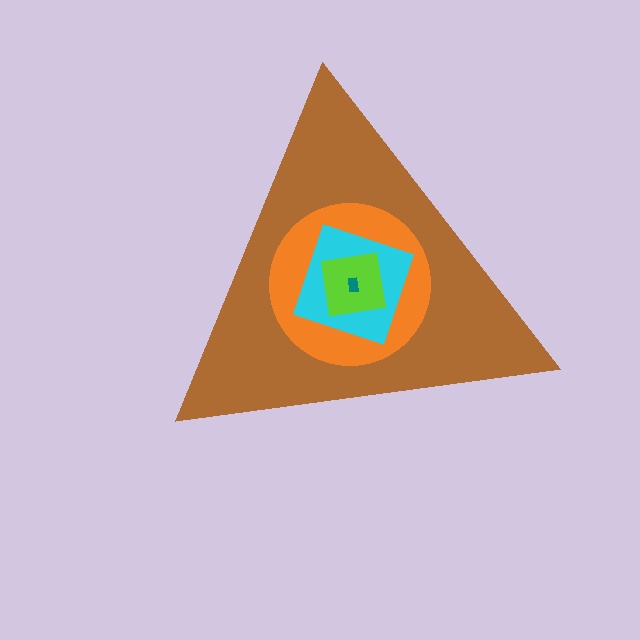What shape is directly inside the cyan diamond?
The lime square.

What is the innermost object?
The teal rectangle.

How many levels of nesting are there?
5.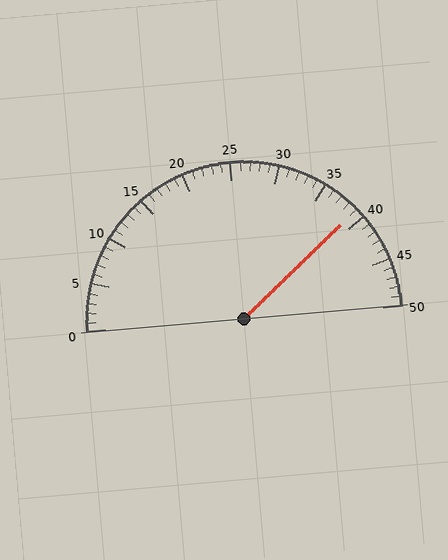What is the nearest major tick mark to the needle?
The nearest major tick mark is 40.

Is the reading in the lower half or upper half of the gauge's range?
The reading is in the upper half of the range (0 to 50).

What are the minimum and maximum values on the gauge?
The gauge ranges from 0 to 50.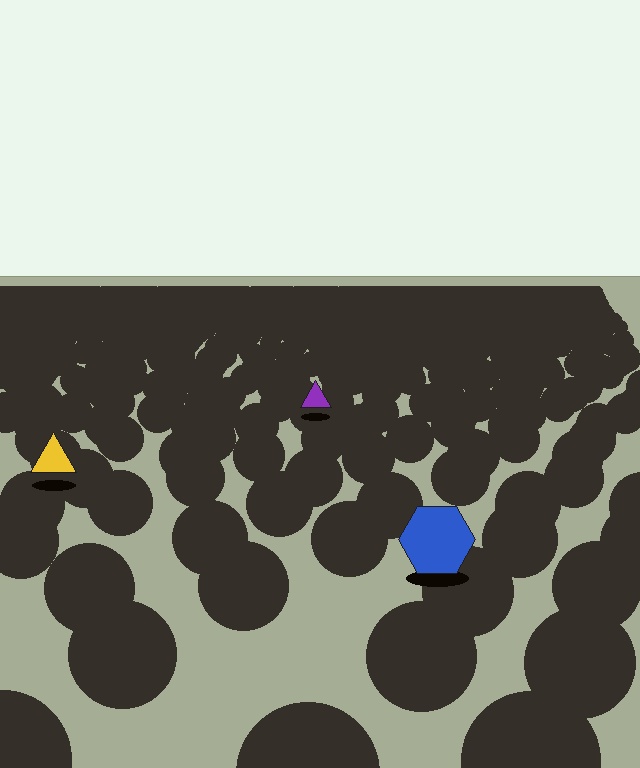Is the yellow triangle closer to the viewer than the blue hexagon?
No. The blue hexagon is closer — you can tell from the texture gradient: the ground texture is coarser near it.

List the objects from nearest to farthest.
From nearest to farthest: the blue hexagon, the yellow triangle, the purple triangle.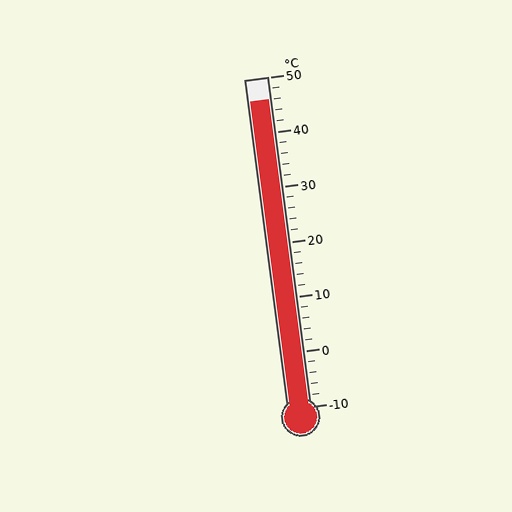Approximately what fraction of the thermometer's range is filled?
The thermometer is filled to approximately 95% of its range.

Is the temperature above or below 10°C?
The temperature is above 10°C.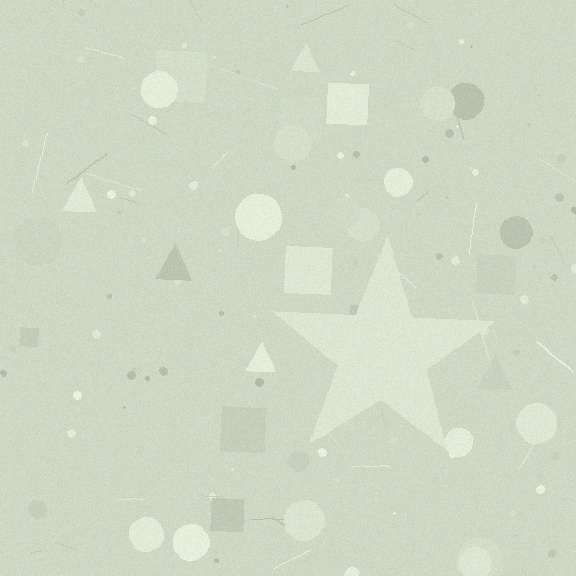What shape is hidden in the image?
A star is hidden in the image.